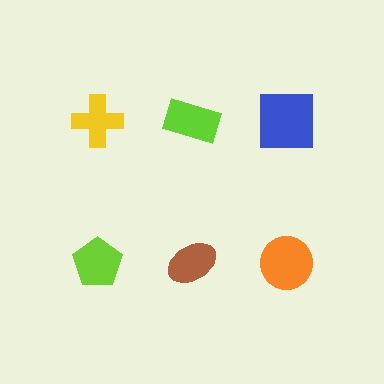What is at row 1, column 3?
A blue square.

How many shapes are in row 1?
3 shapes.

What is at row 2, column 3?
An orange circle.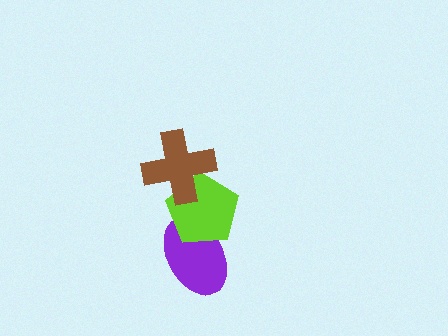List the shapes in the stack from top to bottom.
From top to bottom: the brown cross, the lime pentagon, the purple ellipse.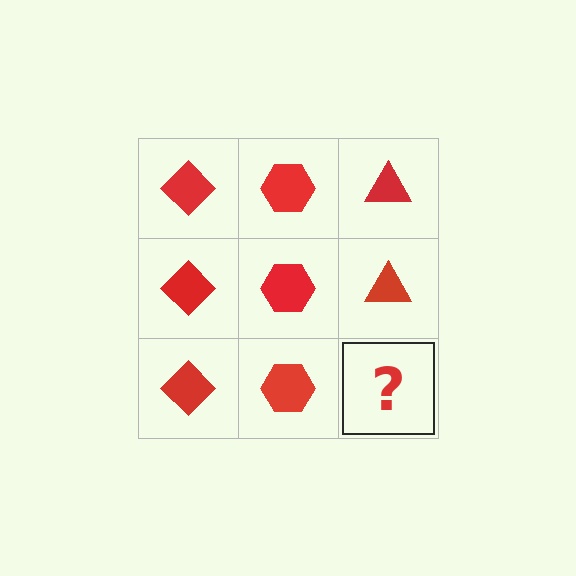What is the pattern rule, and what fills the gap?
The rule is that each column has a consistent shape. The gap should be filled with a red triangle.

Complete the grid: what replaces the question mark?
The question mark should be replaced with a red triangle.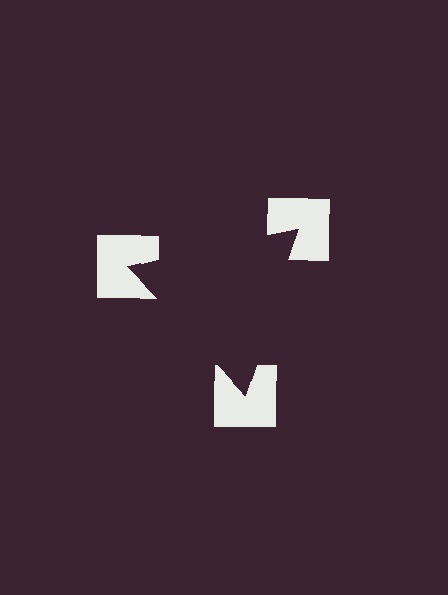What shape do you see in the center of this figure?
An illusory triangle — its edges are inferred from the aligned wedge cuts in the notched squares, not physically drawn.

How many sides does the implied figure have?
3 sides.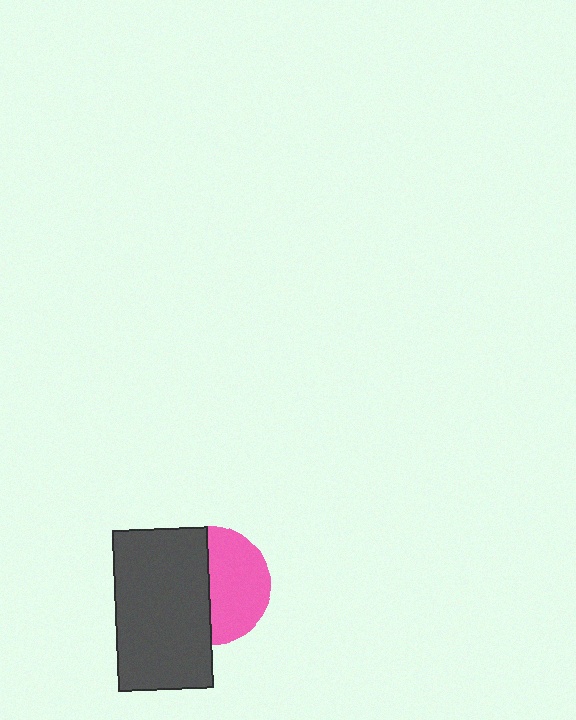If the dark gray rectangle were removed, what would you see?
You would see the complete pink circle.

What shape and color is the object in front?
The object in front is a dark gray rectangle.